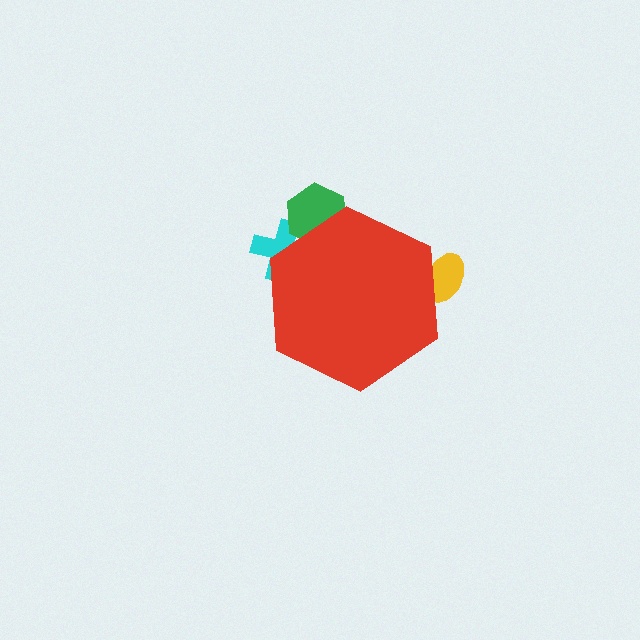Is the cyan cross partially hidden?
Yes, the cyan cross is partially hidden behind the red hexagon.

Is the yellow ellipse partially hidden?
Yes, the yellow ellipse is partially hidden behind the red hexagon.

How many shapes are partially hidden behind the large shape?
3 shapes are partially hidden.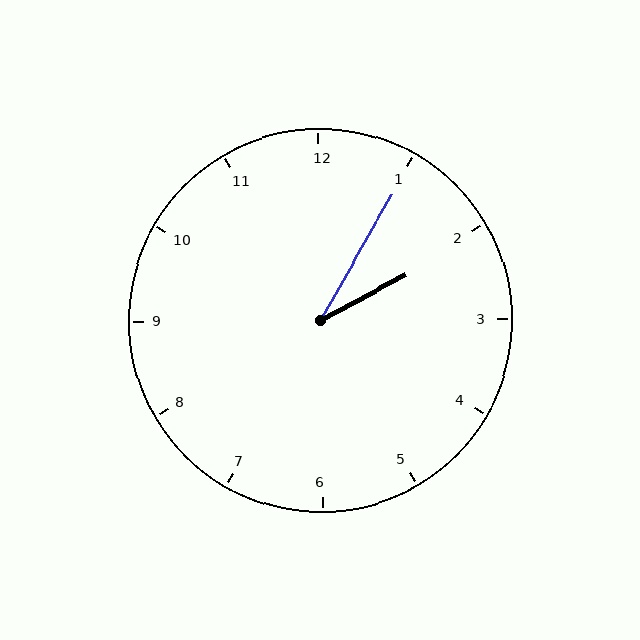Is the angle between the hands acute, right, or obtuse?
It is acute.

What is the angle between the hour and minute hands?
Approximately 32 degrees.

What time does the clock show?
2:05.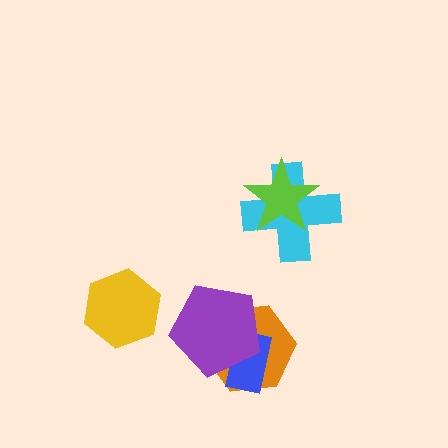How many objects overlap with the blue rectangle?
2 objects overlap with the blue rectangle.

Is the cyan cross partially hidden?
Yes, it is partially covered by another shape.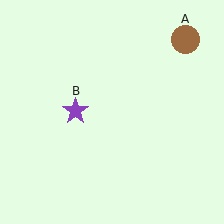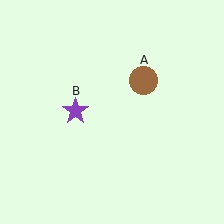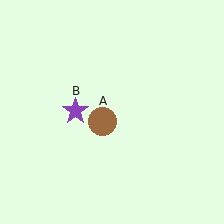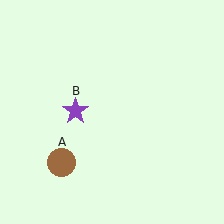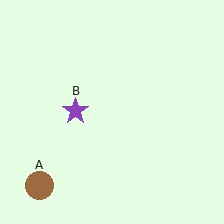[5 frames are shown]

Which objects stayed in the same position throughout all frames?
Purple star (object B) remained stationary.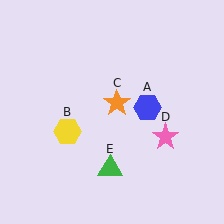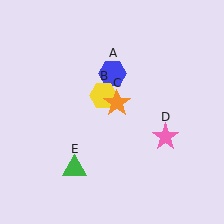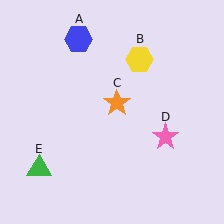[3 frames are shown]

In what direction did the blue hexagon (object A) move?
The blue hexagon (object A) moved up and to the left.